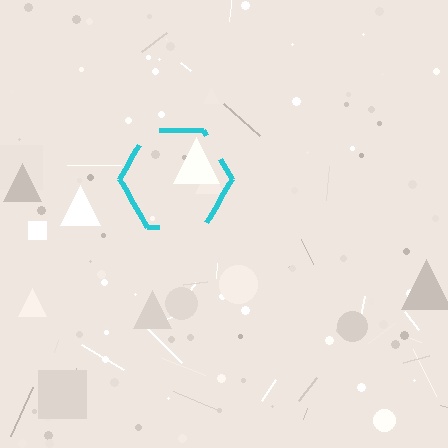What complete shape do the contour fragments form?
The contour fragments form a hexagon.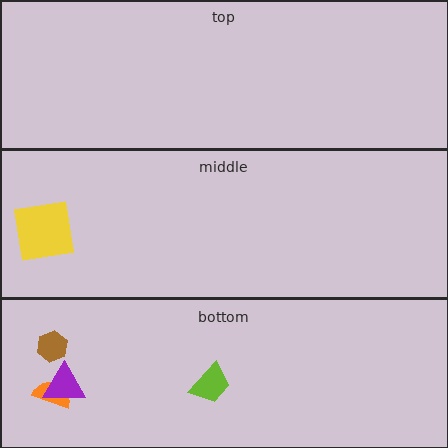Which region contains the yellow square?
The middle region.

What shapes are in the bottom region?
The orange semicircle, the purple triangle, the brown hexagon, the lime trapezoid.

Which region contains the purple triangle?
The bottom region.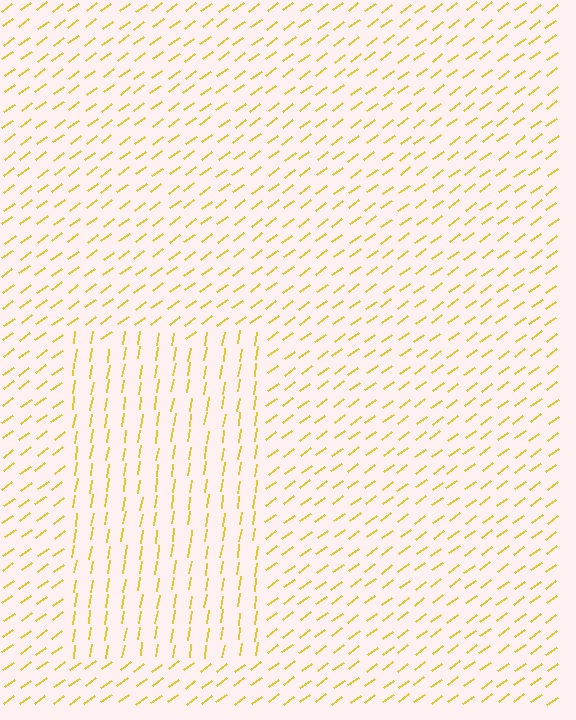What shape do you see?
I see a rectangle.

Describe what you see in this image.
The image is filled with small yellow line segments. A rectangle region in the image has lines oriented differently from the surrounding lines, creating a visible texture boundary.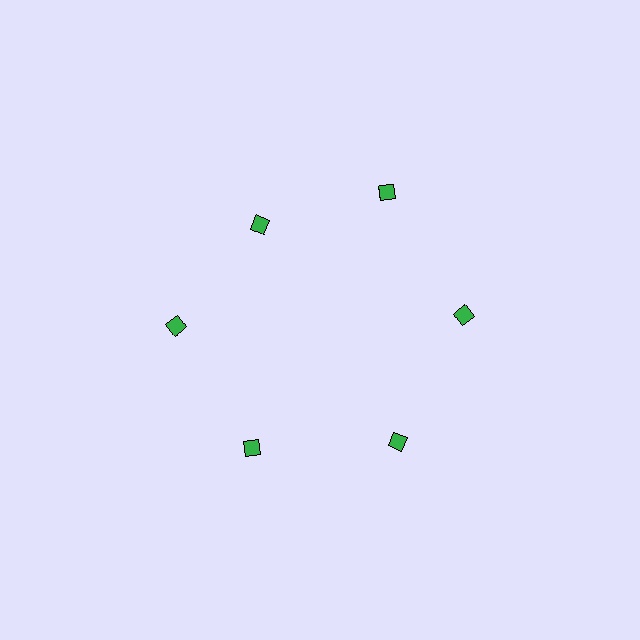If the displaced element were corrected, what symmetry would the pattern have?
It would have 6-fold rotational symmetry — the pattern would map onto itself every 60 degrees.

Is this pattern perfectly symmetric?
No. The 6 green diamonds are arranged in a ring, but one element near the 11 o'clock position is pulled inward toward the center, breaking the 6-fold rotational symmetry.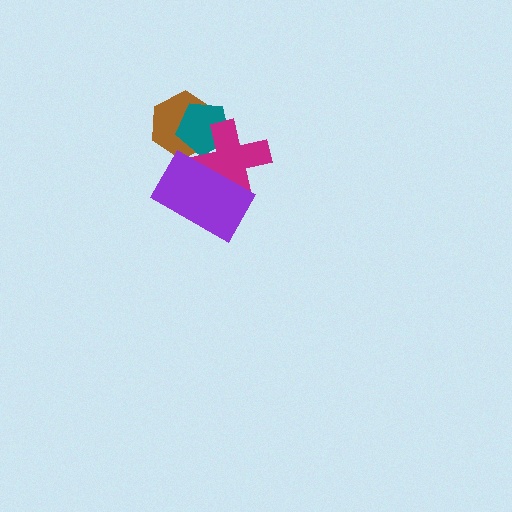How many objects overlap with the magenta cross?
3 objects overlap with the magenta cross.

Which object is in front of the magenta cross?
The purple rectangle is in front of the magenta cross.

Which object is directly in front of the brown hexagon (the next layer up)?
The teal pentagon is directly in front of the brown hexagon.